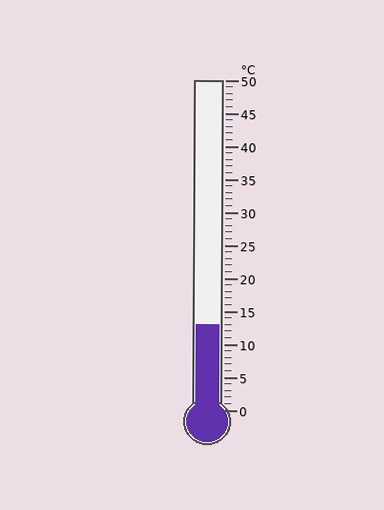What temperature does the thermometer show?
The thermometer shows approximately 13°C.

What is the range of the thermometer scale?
The thermometer scale ranges from 0°C to 50°C.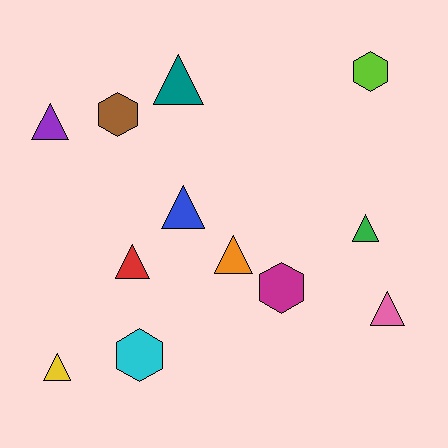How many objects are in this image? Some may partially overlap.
There are 12 objects.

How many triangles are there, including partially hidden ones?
There are 8 triangles.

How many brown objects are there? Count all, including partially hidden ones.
There is 1 brown object.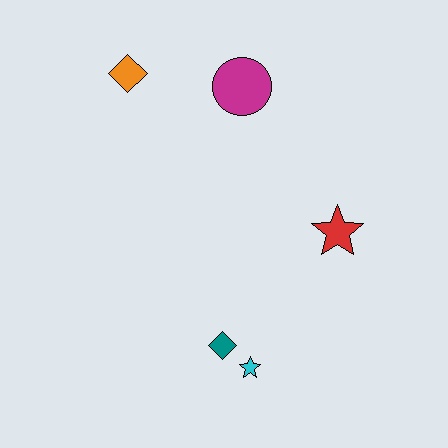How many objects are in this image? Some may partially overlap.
There are 5 objects.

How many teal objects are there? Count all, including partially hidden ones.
There is 1 teal object.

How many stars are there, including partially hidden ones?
There are 2 stars.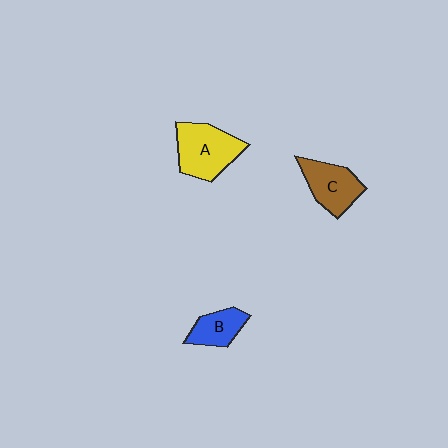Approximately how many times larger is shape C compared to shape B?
Approximately 1.4 times.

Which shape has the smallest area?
Shape B (blue).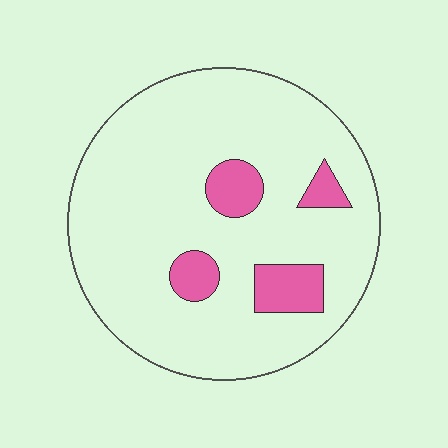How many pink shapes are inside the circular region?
4.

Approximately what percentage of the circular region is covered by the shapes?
Approximately 15%.